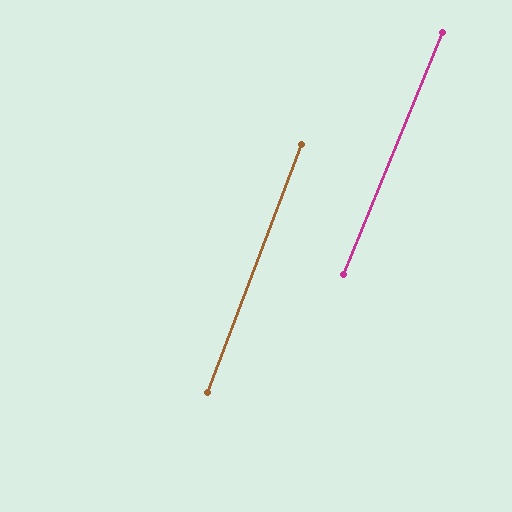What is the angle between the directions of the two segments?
Approximately 2 degrees.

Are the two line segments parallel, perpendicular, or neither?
Parallel — their directions differ by only 1.6°.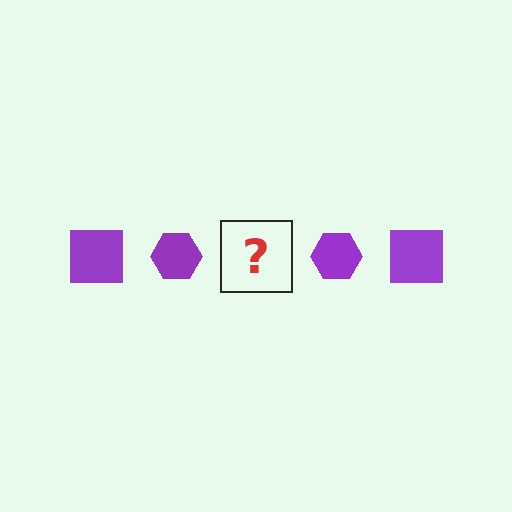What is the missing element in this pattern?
The missing element is a purple square.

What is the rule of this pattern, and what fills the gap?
The rule is that the pattern cycles through square, hexagon shapes in purple. The gap should be filled with a purple square.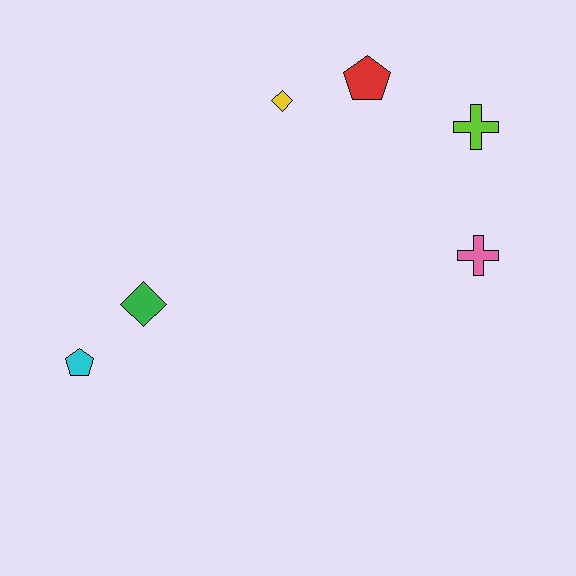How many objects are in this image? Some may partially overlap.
There are 6 objects.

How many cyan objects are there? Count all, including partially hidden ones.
There is 1 cyan object.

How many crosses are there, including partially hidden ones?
There are 2 crosses.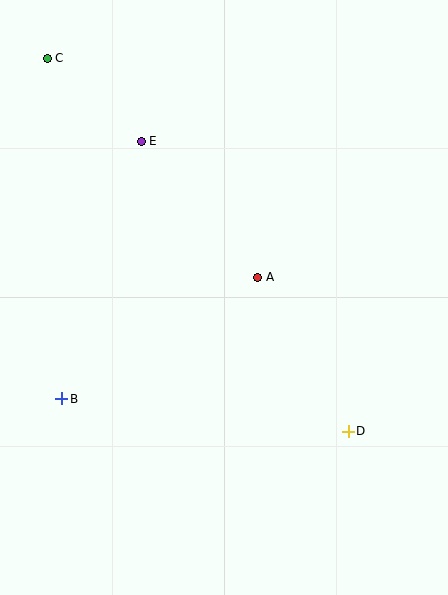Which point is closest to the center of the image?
Point A at (258, 277) is closest to the center.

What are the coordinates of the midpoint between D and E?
The midpoint between D and E is at (245, 286).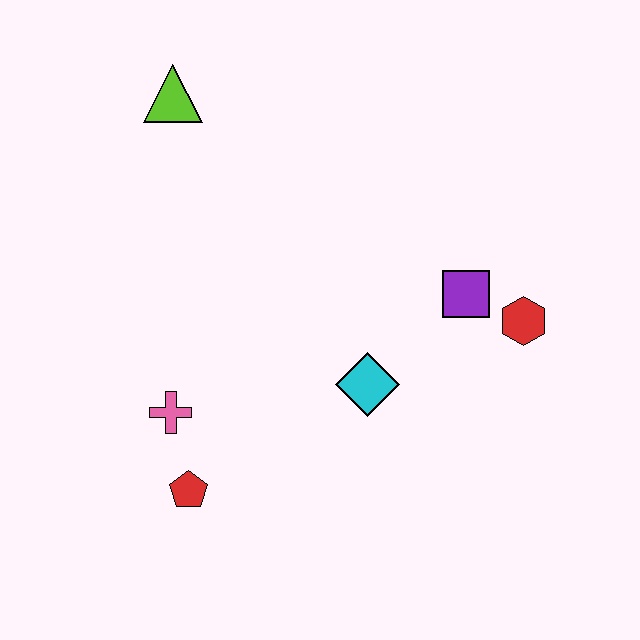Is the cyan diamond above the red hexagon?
No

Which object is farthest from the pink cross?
The red hexagon is farthest from the pink cross.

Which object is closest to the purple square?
The red hexagon is closest to the purple square.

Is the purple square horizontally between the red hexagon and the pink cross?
Yes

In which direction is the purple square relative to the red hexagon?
The purple square is to the left of the red hexagon.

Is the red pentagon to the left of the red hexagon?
Yes